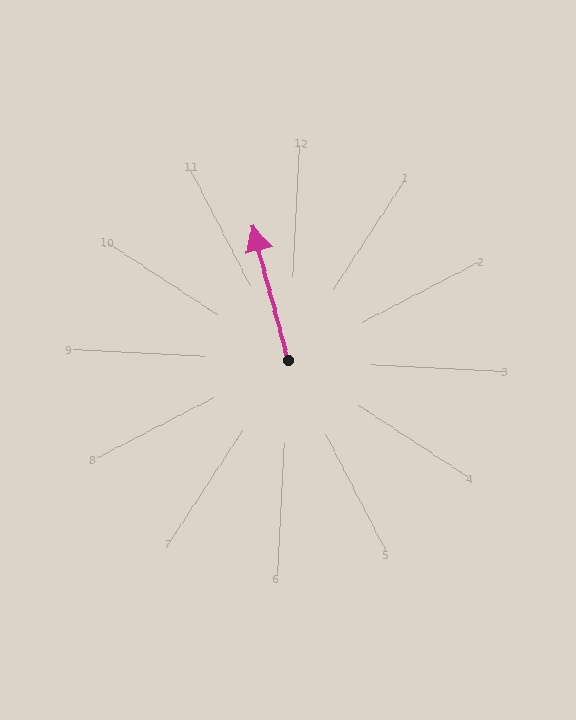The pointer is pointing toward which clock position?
Roughly 11 o'clock.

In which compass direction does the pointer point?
North.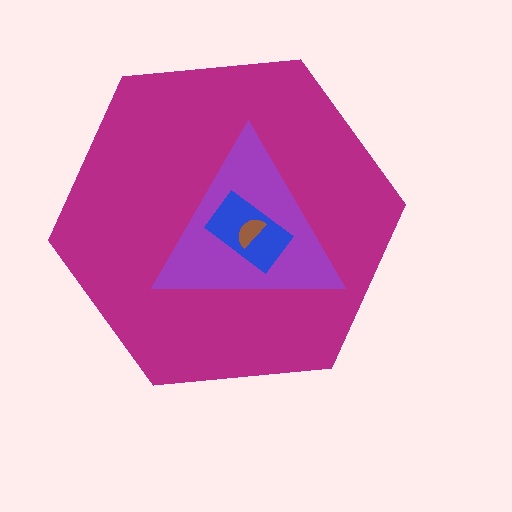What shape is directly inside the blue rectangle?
The brown semicircle.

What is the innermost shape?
The brown semicircle.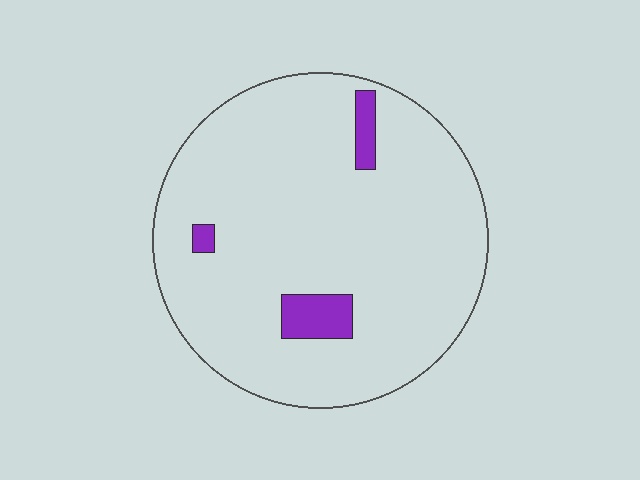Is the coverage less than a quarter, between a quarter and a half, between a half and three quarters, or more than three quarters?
Less than a quarter.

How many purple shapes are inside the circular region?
3.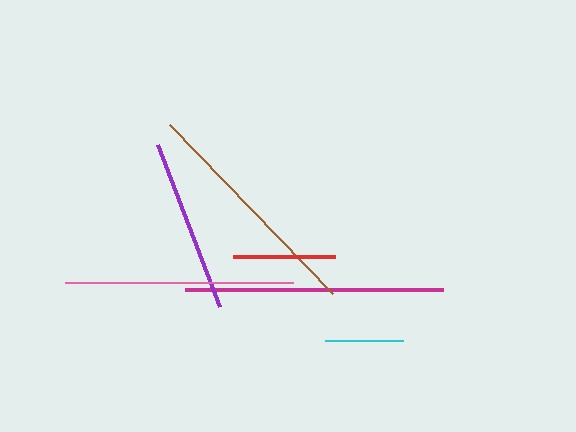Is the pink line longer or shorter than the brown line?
The brown line is longer than the pink line.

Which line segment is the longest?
The magenta line is the longest at approximately 257 pixels.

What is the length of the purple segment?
The purple segment is approximately 173 pixels long.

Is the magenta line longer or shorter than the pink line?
The magenta line is longer than the pink line.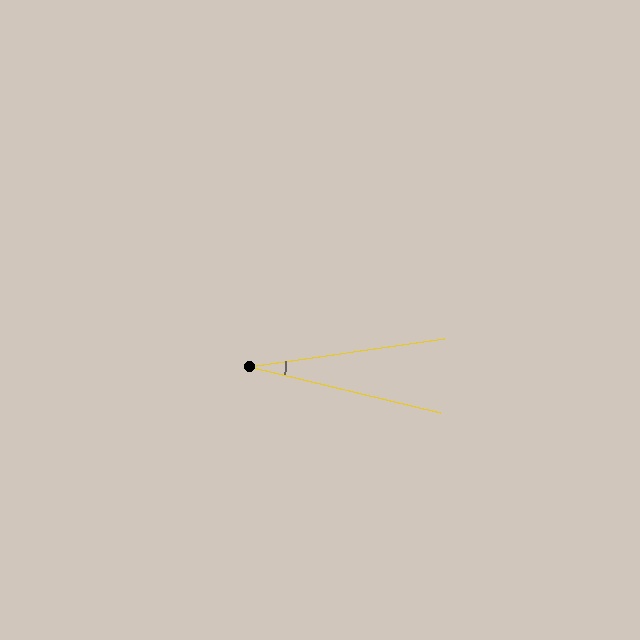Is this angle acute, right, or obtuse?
It is acute.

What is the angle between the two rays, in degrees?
Approximately 22 degrees.